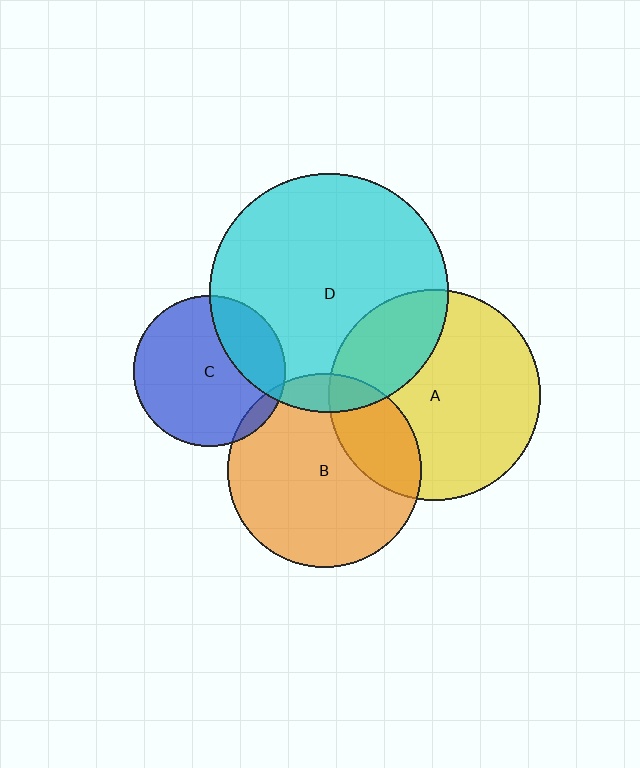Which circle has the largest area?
Circle D (cyan).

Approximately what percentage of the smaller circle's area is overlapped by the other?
Approximately 25%.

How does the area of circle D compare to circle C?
Approximately 2.5 times.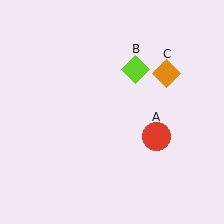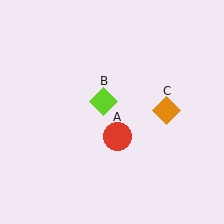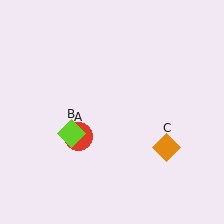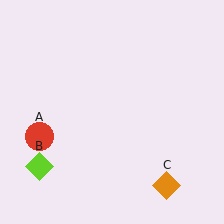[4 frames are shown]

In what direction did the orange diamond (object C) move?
The orange diamond (object C) moved down.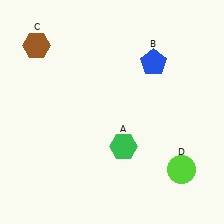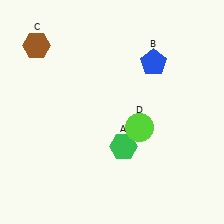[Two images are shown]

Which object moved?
The lime circle (D) moved up.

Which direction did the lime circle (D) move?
The lime circle (D) moved up.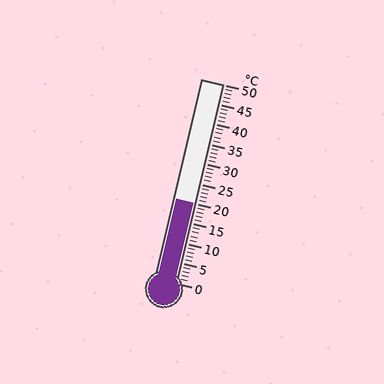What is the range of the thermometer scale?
The thermometer scale ranges from 0°C to 50°C.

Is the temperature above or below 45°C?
The temperature is below 45°C.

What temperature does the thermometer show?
The thermometer shows approximately 20°C.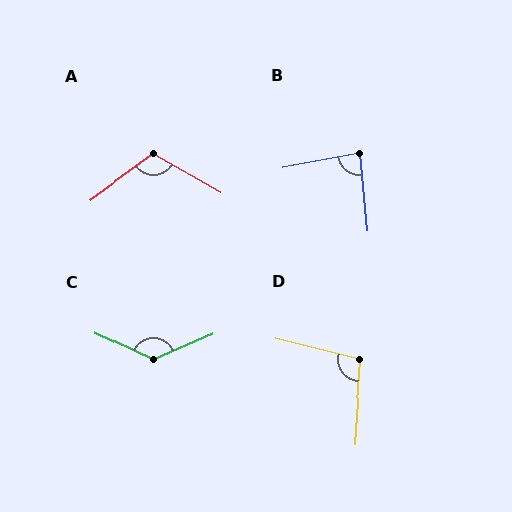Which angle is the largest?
C, at approximately 131 degrees.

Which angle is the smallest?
B, at approximately 85 degrees.